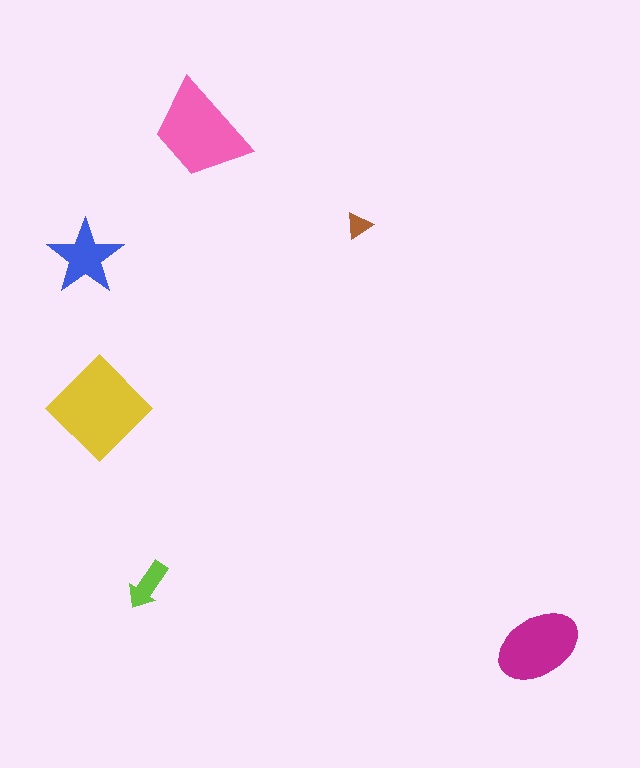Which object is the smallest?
The brown triangle.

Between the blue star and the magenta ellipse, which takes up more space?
The magenta ellipse.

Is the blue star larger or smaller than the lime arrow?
Larger.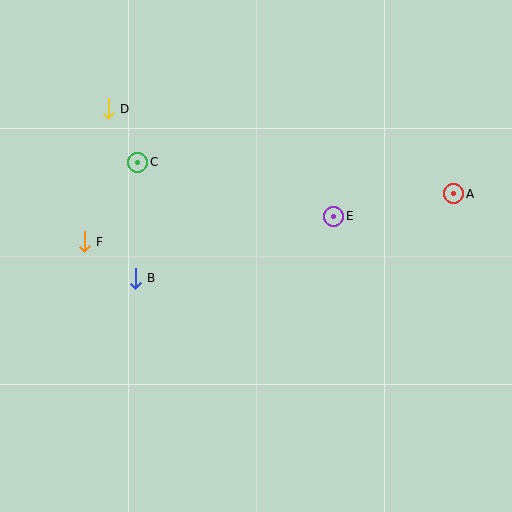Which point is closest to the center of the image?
Point E at (334, 216) is closest to the center.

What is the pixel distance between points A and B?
The distance between A and B is 329 pixels.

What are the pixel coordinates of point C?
Point C is at (138, 162).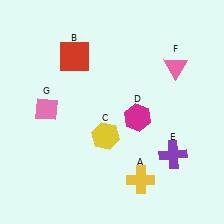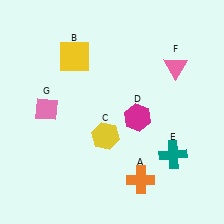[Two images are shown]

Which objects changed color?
A changed from yellow to orange. B changed from red to yellow. E changed from purple to teal.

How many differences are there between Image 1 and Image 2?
There are 3 differences between the two images.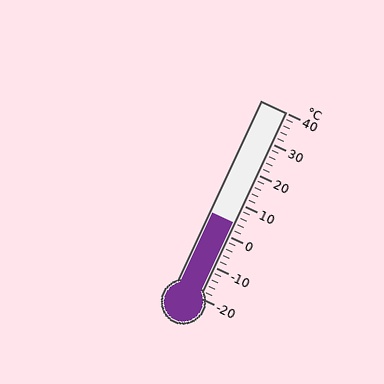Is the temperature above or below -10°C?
The temperature is above -10°C.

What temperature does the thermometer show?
The thermometer shows approximately 4°C.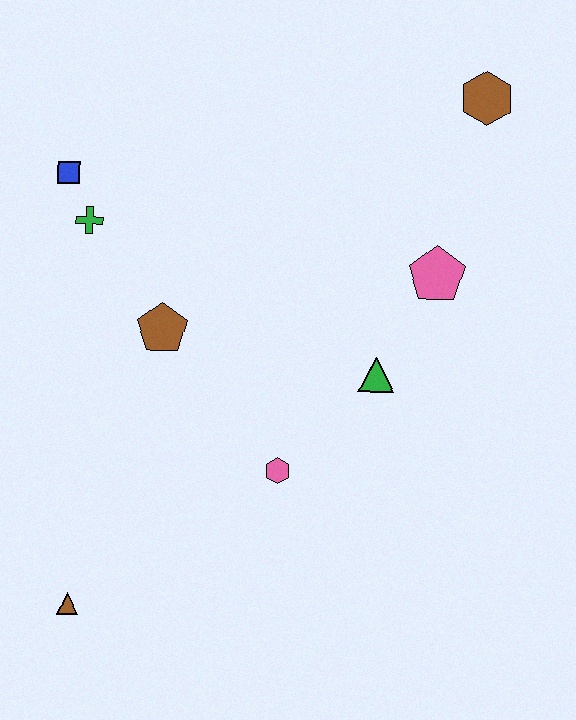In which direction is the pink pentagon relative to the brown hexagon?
The pink pentagon is below the brown hexagon.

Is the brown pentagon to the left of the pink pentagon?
Yes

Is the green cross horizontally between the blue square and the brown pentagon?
Yes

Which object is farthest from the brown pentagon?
The brown hexagon is farthest from the brown pentagon.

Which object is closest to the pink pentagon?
The green triangle is closest to the pink pentagon.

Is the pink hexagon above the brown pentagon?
No